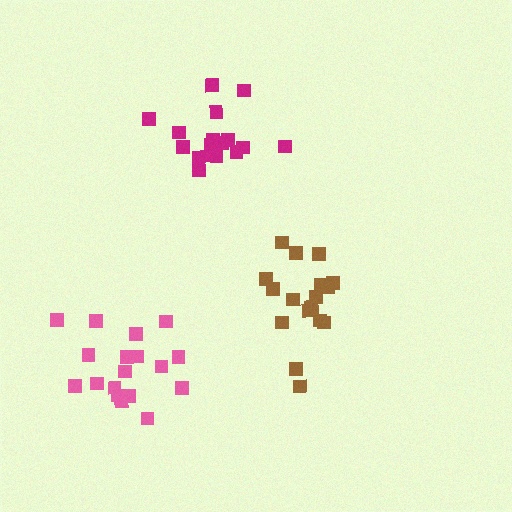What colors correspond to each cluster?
The clusters are colored: brown, magenta, pink.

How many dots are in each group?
Group 1: 18 dots, Group 2: 18 dots, Group 3: 18 dots (54 total).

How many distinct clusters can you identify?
There are 3 distinct clusters.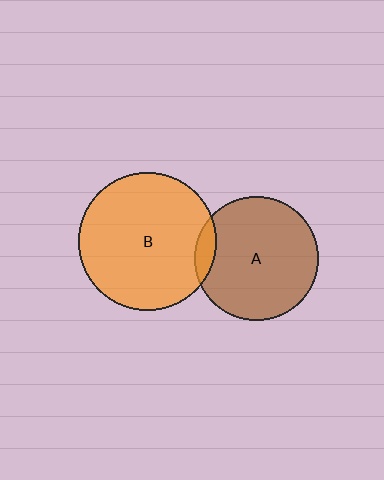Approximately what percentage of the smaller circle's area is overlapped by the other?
Approximately 10%.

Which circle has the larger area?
Circle B (orange).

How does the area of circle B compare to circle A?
Approximately 1.3 times.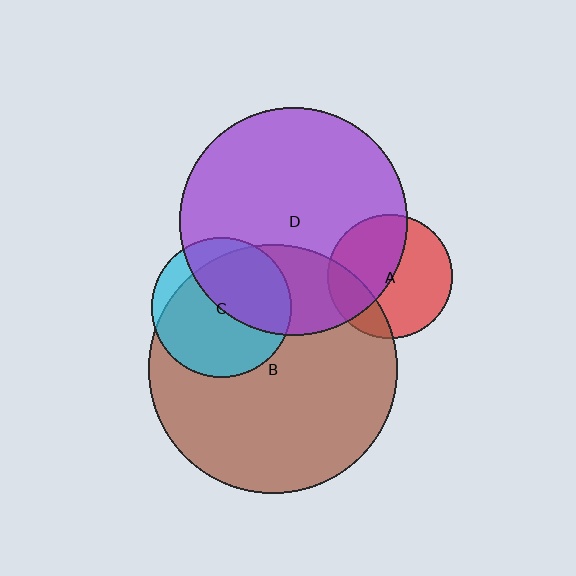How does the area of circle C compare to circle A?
Approximately 1.3 times.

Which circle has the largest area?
Circle B (brown).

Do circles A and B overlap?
Yes.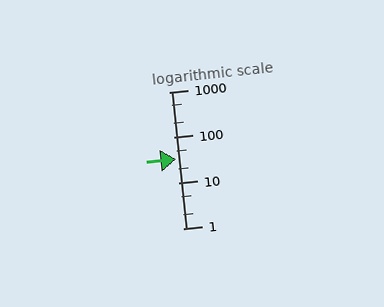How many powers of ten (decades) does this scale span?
The scale spans 3 decades, from 1 to 1000.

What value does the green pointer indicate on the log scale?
The pointer indicates approximately 33.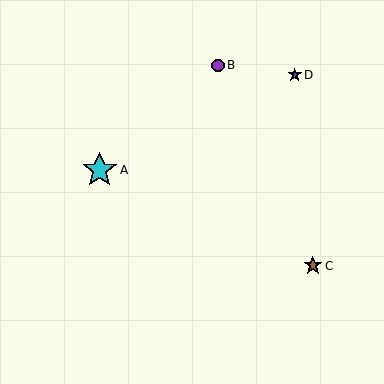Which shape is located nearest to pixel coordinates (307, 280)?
The brown star (labeled C) at (313, 266) is nearest to that location.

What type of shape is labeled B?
Shape B is a purple circle.